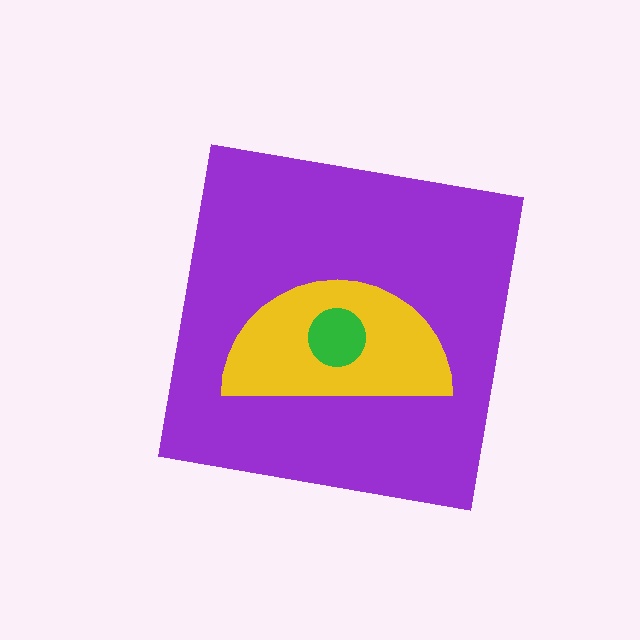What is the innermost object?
The green circle.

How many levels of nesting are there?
3.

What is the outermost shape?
The purple square.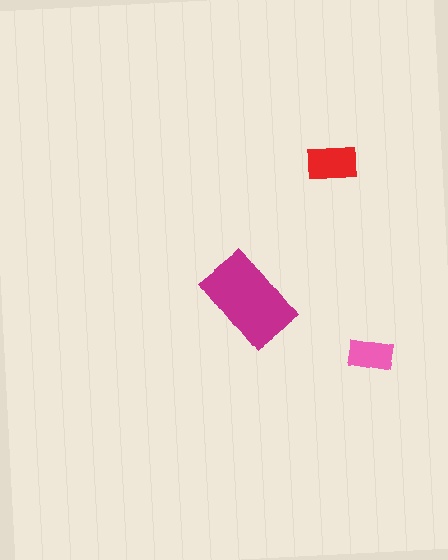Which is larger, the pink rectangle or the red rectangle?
The red one.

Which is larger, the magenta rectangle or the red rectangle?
The magenta one.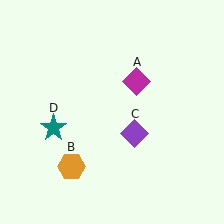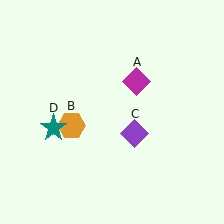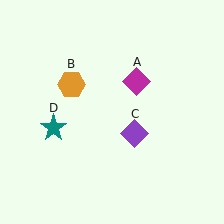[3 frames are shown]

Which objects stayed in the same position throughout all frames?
Magenta diamond (object A) and purple diamond (object C) and teal star (object D) remained stationary.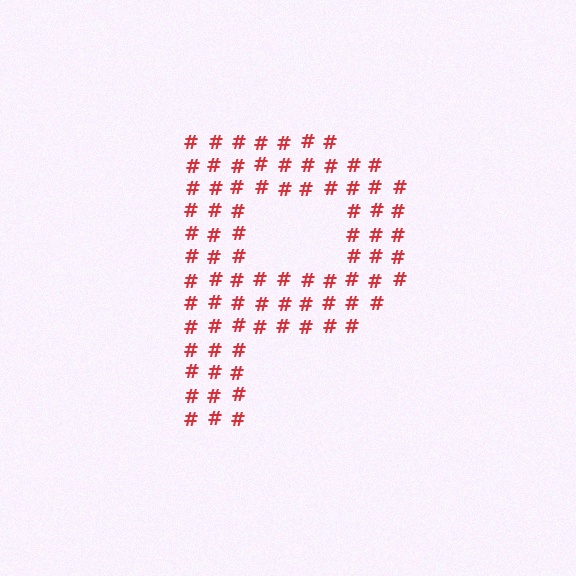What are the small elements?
The small elements are hash symbols.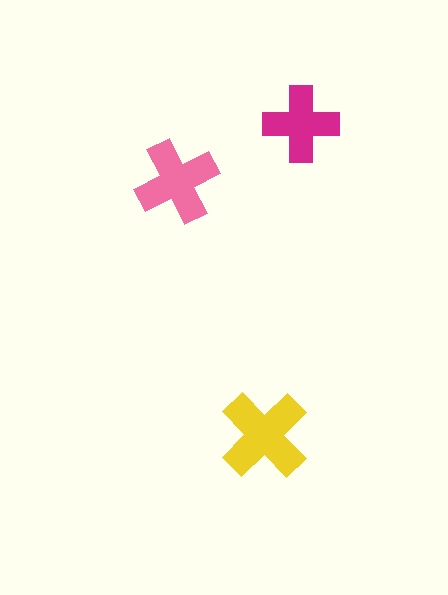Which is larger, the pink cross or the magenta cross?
The pink one.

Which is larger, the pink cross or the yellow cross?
The yellow one.